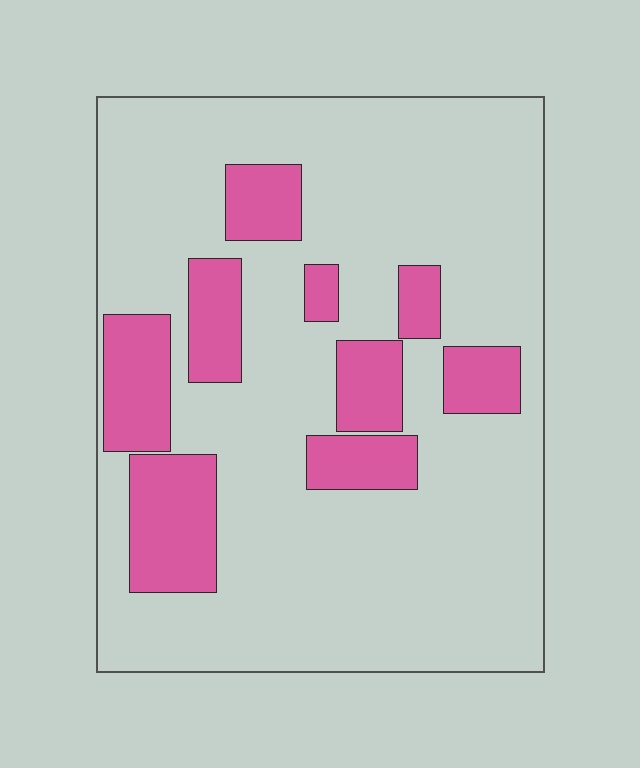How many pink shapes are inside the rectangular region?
9.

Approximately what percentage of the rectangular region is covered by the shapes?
Approximately 20%.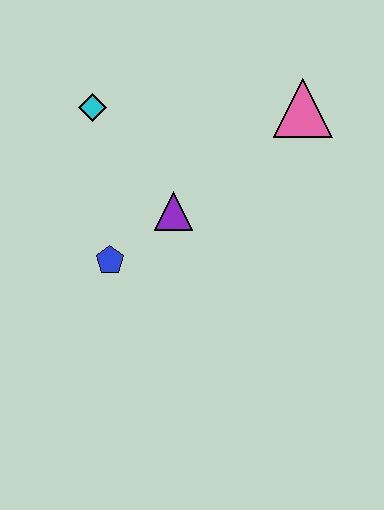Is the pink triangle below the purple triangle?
No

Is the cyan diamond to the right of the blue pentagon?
No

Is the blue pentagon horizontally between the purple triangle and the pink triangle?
No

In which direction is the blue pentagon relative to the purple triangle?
The blue pentagon is to the left of the purple triangle.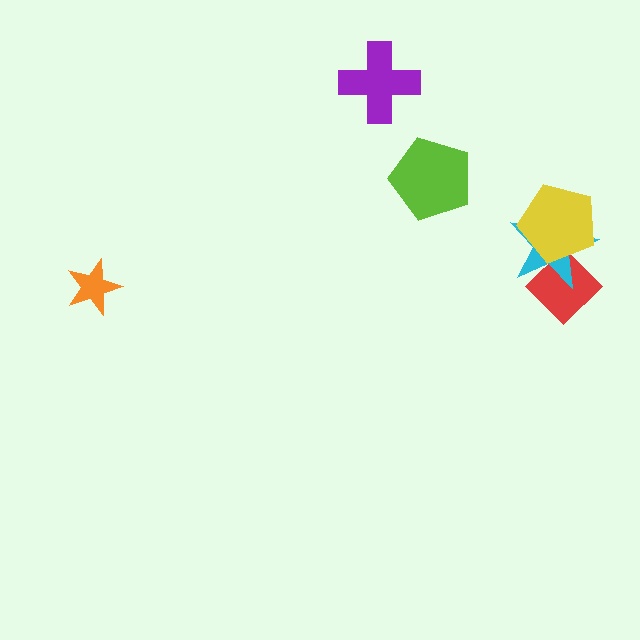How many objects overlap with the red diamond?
1 object overlaps with the red diamond.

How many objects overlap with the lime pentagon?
0 objects overlap with the lime pentagon.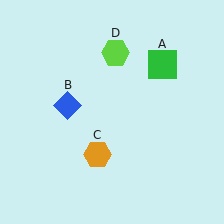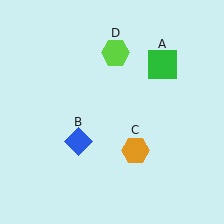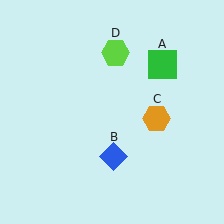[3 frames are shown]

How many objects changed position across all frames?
2 objects changed position: blue diamond (object B), orange hexagon (object C).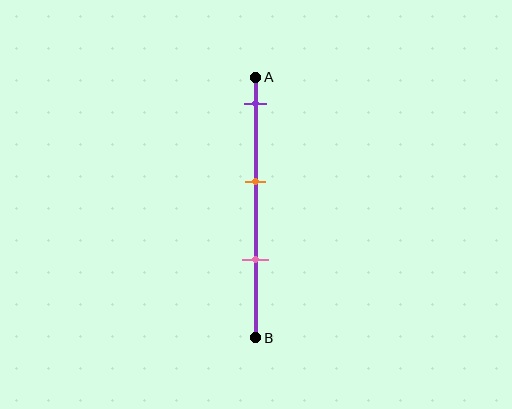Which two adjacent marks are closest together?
The orange and pink marks are the closest adjacent pair.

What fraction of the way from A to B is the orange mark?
The orange mark is approximately 40% (0.4) of the way from A to B.